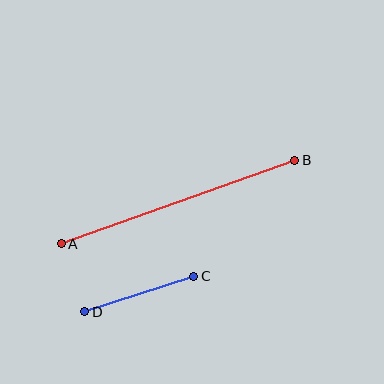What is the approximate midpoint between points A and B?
The midpoint is at approximately (178, 202) pixels.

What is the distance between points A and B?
The distance is approximately 248 pixels.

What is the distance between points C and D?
The distance is approximately 115 pixels.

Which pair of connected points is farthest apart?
Points A and B are farthest apart.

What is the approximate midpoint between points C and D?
The midpoint is at approximately (139, 294) pixels.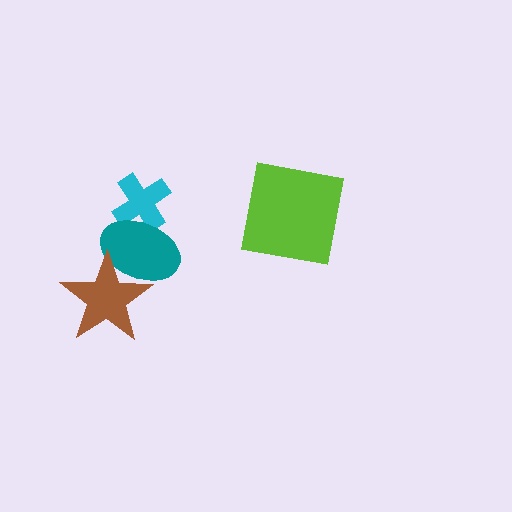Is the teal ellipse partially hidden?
Yes, it is partially covered by another shape.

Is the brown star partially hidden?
No, no other shape covers it.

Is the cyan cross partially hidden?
Yes, it is partially covered by another shape.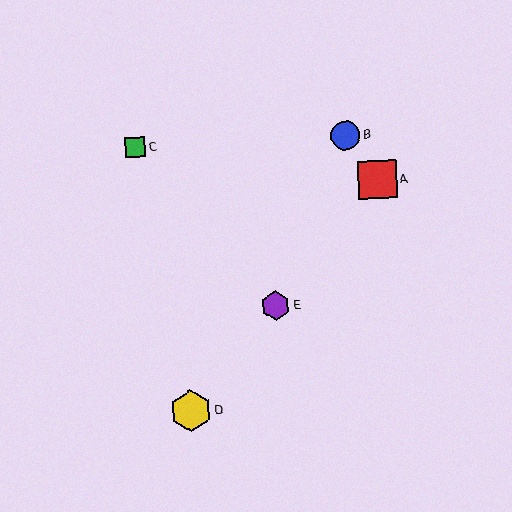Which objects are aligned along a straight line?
Objects A, D, E are aligned along a straight line.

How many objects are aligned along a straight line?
3 objects (A, D, E) are aligned along a straight line.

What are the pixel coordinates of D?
Object D is at (191, 411).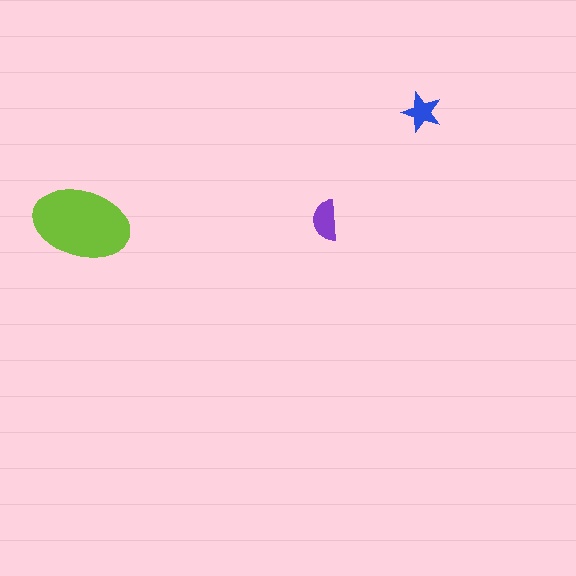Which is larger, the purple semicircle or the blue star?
The purple semicircle.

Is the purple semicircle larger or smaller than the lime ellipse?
Smaller.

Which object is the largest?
The lime ellipse.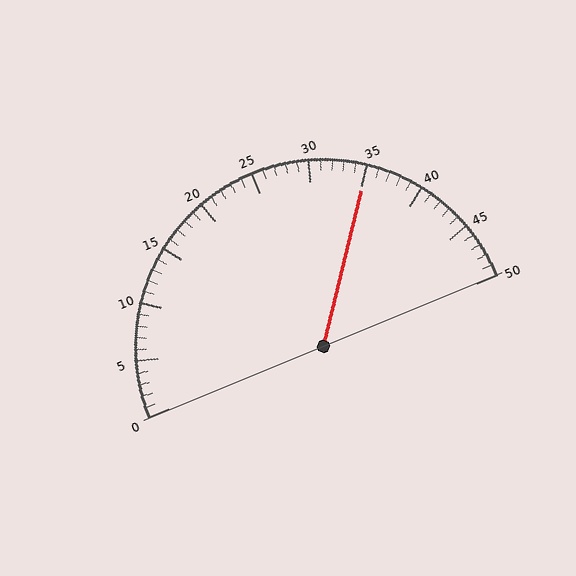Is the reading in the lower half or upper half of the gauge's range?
The reading is in the upper half of the range (0 to 50).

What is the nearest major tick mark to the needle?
The nearest major tick mark is 35.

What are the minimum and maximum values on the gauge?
The gauge ranges from 0 to 50.